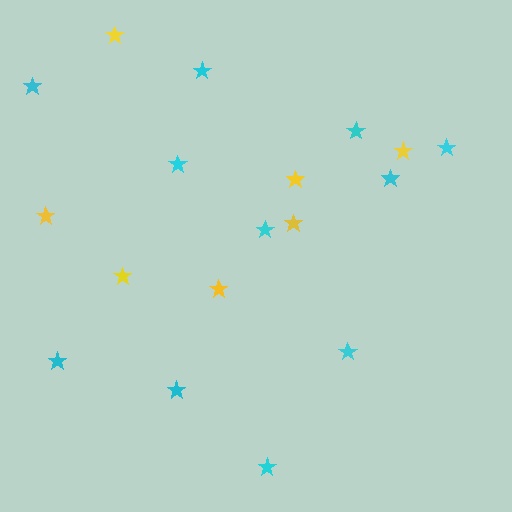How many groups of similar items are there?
There are 2 groups: one group of yellow stars (7) and one group of cyan stars (11).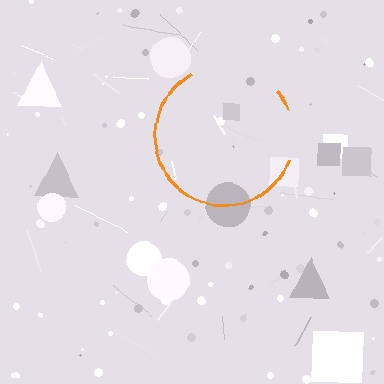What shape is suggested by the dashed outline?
The dashed outline suggests a circle.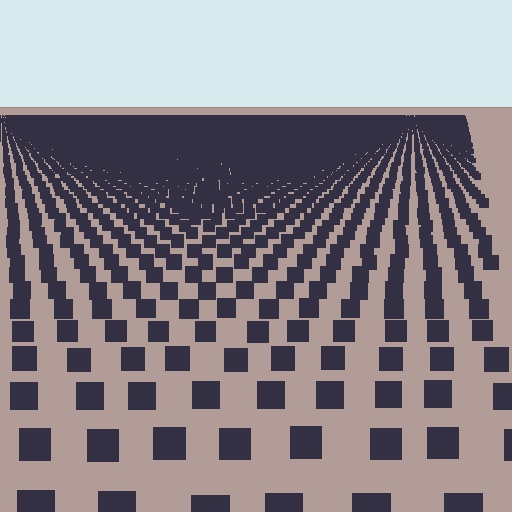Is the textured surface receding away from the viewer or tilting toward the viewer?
The surface is receding away from the viewer. Texture elements get smaller and denser toward the top.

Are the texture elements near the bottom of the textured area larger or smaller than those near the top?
Larger. Near the bottom, elements are closer to the viewer and appear at a bigger on-screen size.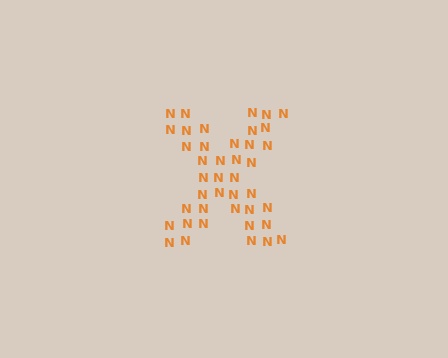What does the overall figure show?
The overall figure shows the letter X.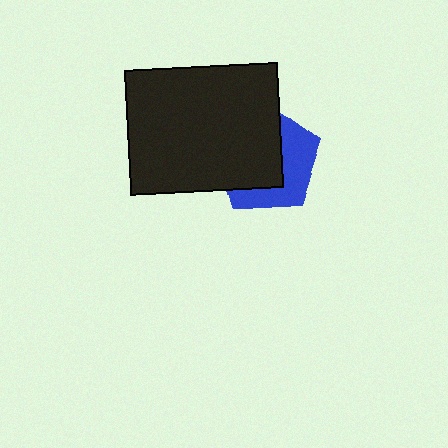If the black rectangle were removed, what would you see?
You would see the complete blue pentagon.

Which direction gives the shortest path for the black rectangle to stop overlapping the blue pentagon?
Moving toward the upper-left gives the shortest separation.